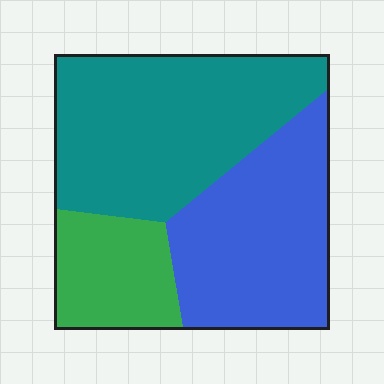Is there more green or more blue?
Blue.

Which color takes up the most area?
Teal, at roughly 45%.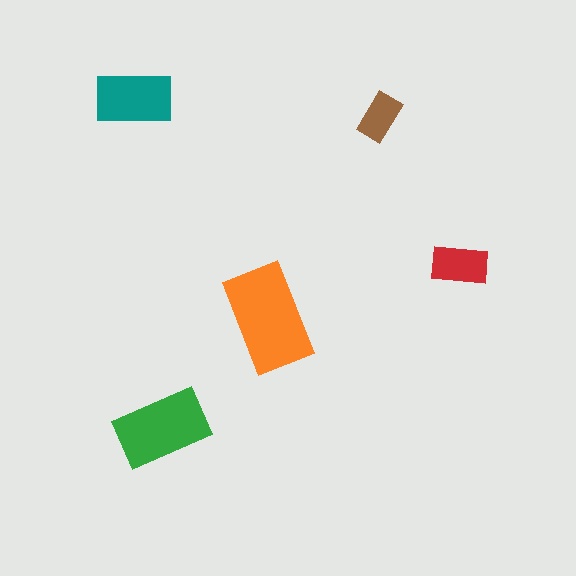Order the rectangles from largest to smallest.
the orange one, the green one, the teal one, the red one, the brown one.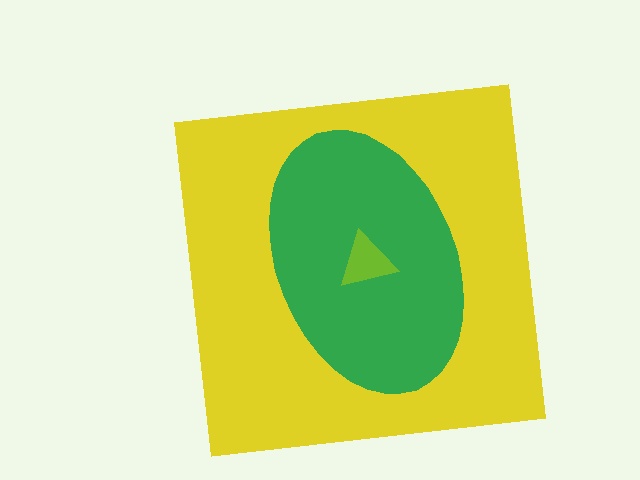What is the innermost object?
The lime triangle.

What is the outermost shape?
The yellow square.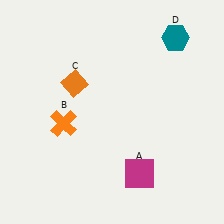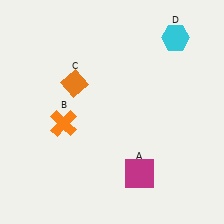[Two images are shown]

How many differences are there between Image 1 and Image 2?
There is 1 difference between the two images.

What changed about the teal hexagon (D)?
In Image 1, D is teal. In Image 2, it changed to cyan.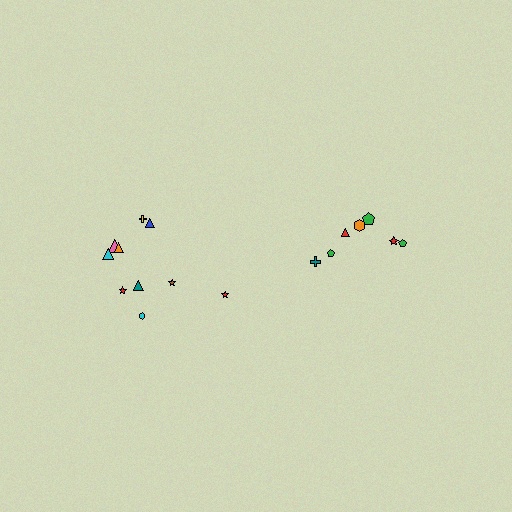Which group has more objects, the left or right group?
The left group.